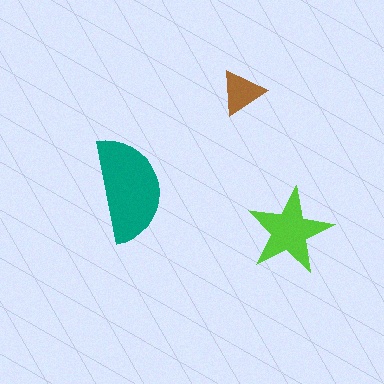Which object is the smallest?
The brown triangle.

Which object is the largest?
The teal semicircle.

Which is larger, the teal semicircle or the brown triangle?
The teal semicircle.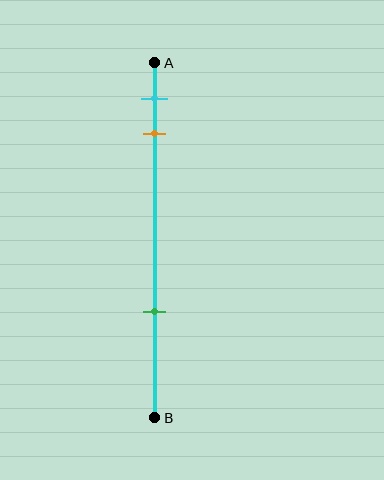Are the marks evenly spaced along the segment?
No, the marks are not evenly spaced.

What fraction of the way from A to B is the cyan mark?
The cyan mark is approximately 10% (0.1) of the way from A to B.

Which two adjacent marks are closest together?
The cyan and orange marks are the closest adjacent pair.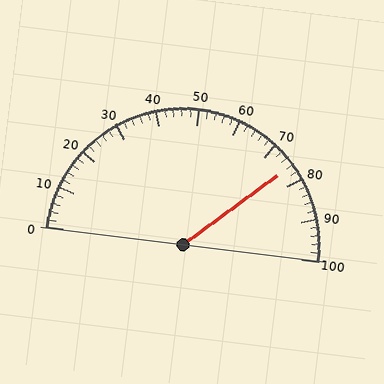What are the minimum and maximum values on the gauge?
The gauge ranges from 0 to 100.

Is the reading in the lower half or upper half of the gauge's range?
The reading is in the upper half of the range (0 to 100).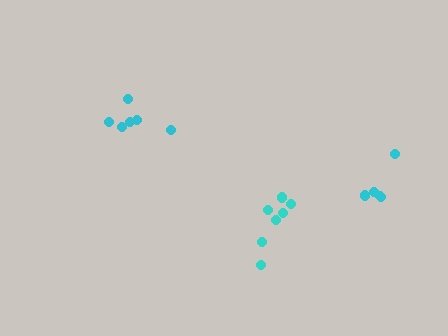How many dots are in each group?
Group 1: 5 dots, Group 2: 7 dots, Group 3: 6 dots (18 total).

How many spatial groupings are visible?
There are 3 spatial groupings.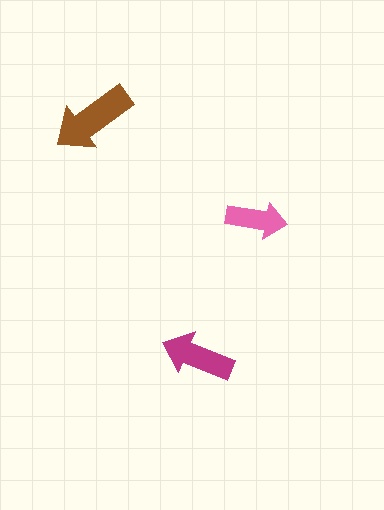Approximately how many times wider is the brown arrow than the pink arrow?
About 1.5 times wider.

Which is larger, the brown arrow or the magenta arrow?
The brown one.